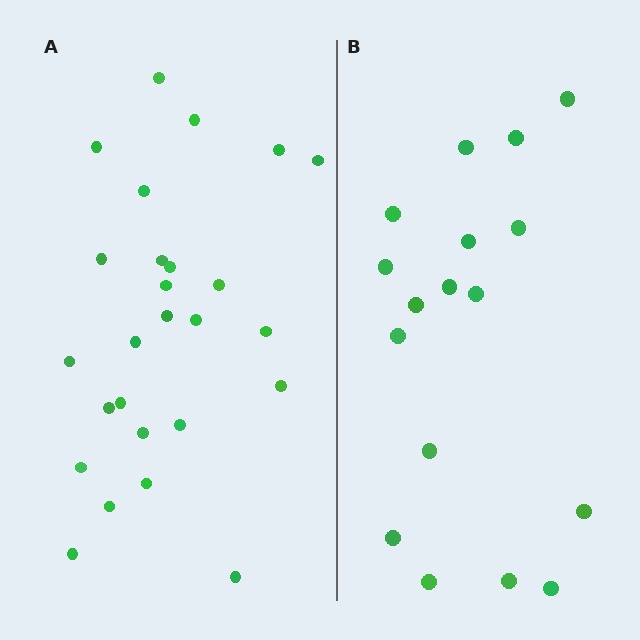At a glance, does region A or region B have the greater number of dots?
Region A (the left region) has more dots.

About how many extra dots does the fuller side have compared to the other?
Region A has roughly 8 or so more dots than region B.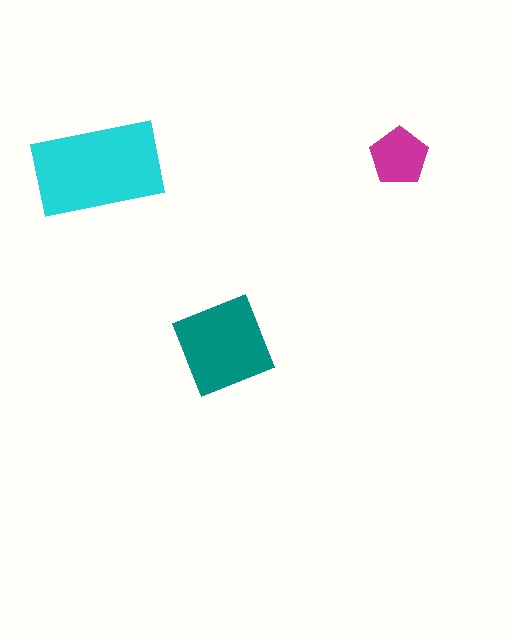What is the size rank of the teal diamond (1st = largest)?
2nd.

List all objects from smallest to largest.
The magenta pentagon, the teal diamond, the cyan rectangle.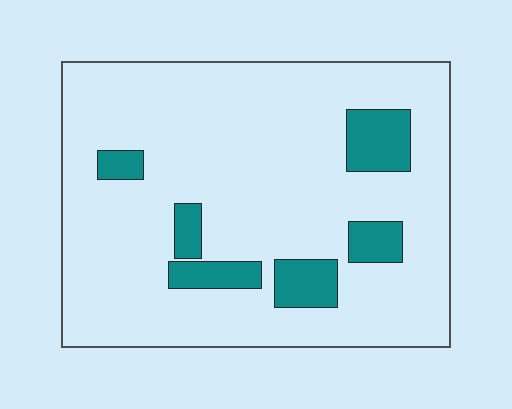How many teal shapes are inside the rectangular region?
6.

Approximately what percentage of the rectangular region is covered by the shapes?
Approximately 15%.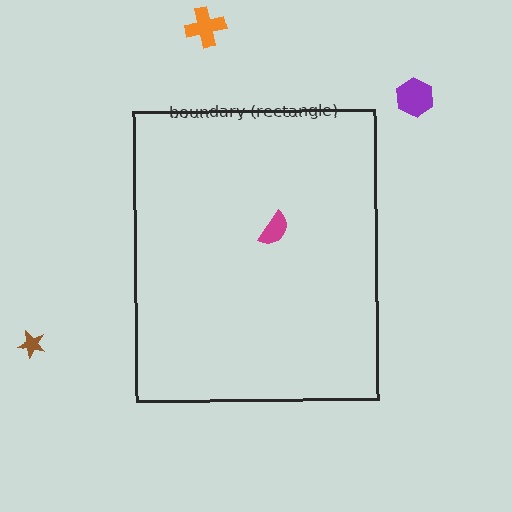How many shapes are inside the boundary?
1 inside, 3 outside.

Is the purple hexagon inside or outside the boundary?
Outside.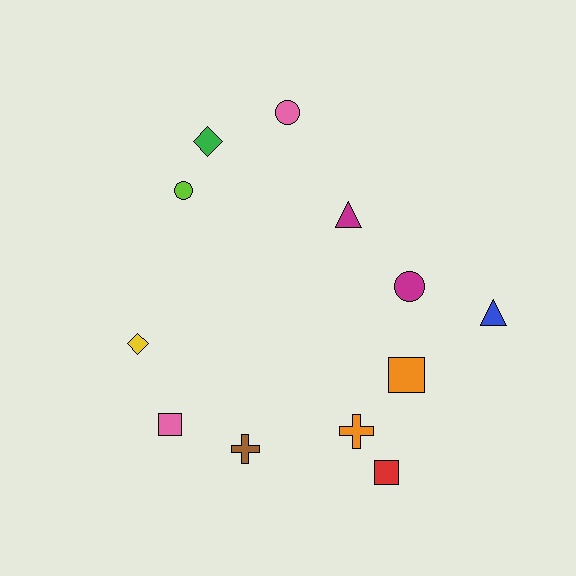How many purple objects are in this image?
There are no purple objects.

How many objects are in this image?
There are 12 objects.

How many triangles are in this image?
There are 2 triangles.